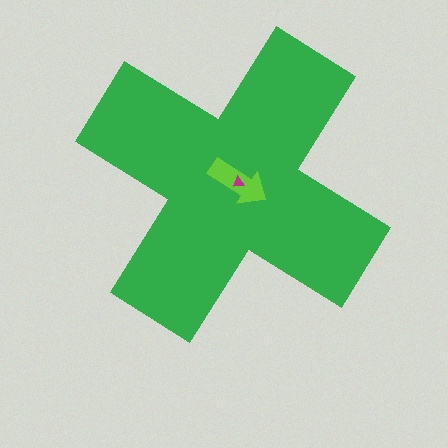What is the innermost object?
The magenta triangle.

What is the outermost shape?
The green cross.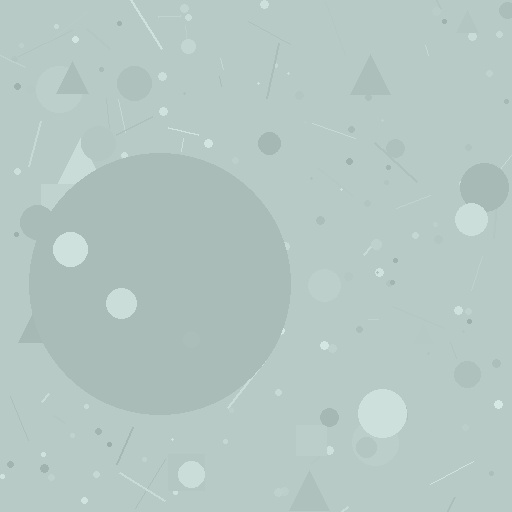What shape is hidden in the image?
A circle is hidden in the image.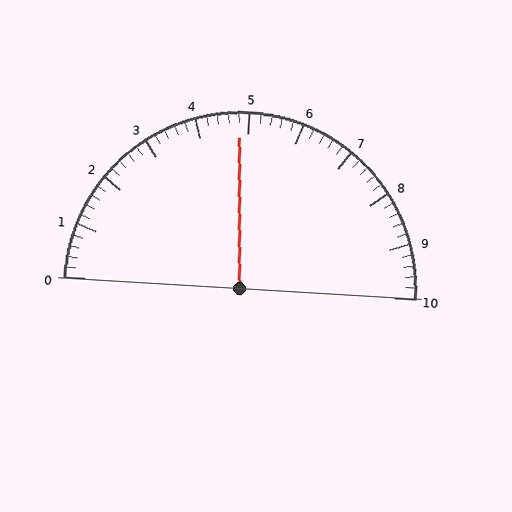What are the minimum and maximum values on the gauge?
The gauge ranges from 0 to 10.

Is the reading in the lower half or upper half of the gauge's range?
The reading is in the lower half of the range (0 to 10).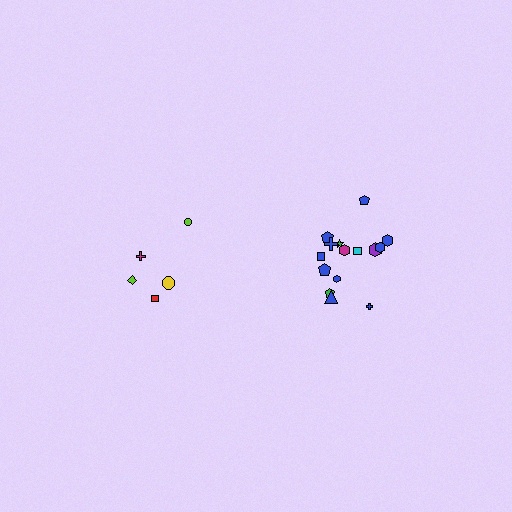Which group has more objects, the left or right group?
The right group.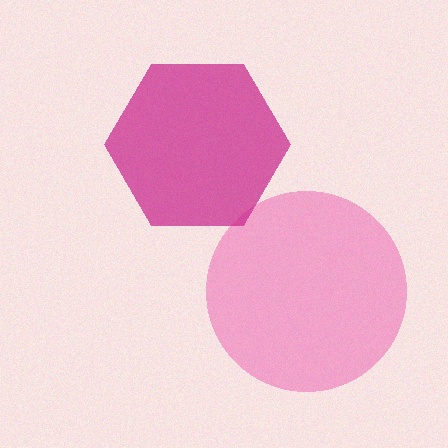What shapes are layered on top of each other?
The layered shapes are: a pink circle, a magenta hexagon.